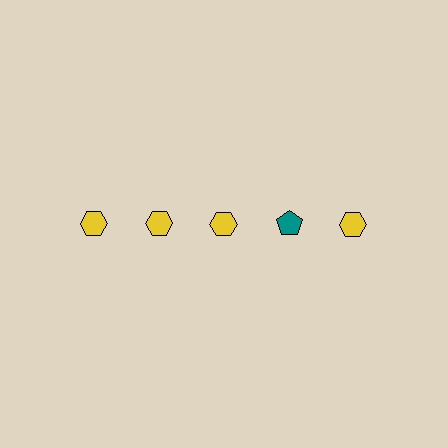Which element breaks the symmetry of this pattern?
The teal pentagon in the top row, second from right column breaks the symmetry. All other shapes are yellow hexagons.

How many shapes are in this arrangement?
There are 5 shapes arranged in a grid pattern.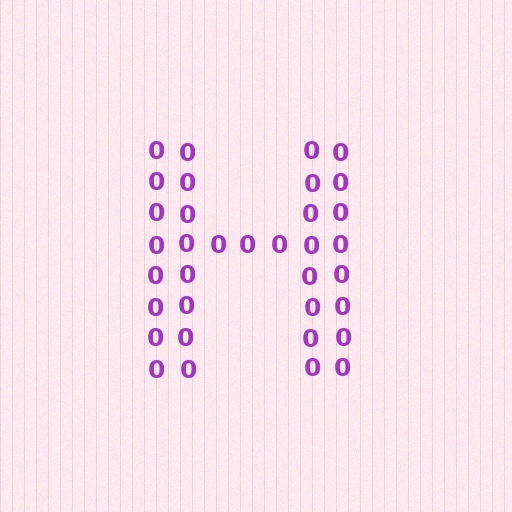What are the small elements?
The small elements are digit 0's.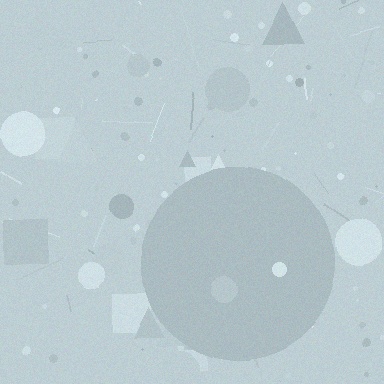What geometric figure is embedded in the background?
A circle is embedded in the background.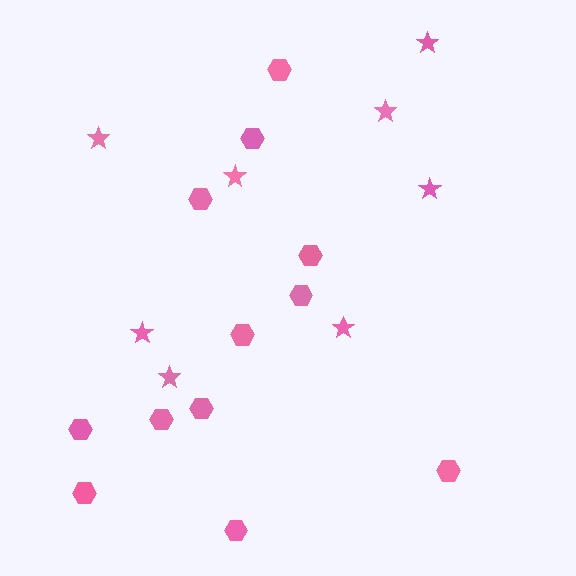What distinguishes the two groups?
There are 2 groups: one group of stars (8) and one group of hexagons (12).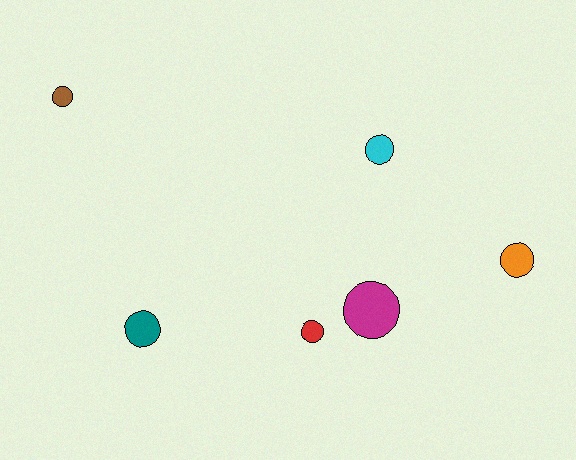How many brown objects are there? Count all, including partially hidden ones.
There is 1 brown object.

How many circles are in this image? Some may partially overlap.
There are 6 circles.